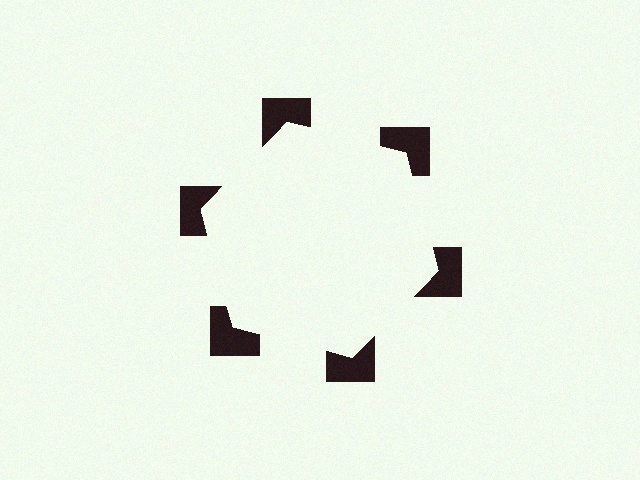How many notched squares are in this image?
There are 6 — one at each vertex of the illusory hexagon.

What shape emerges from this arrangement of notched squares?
An illusory hexagon — its edges are inferred from the aligned wedge cuts in the notched squares, not physically drawn.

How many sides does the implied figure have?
6 sides.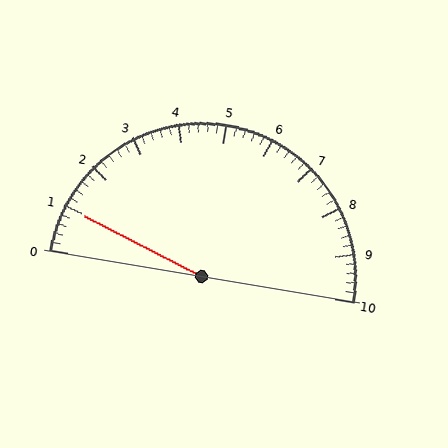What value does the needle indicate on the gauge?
The needle indicates approximately 1.0.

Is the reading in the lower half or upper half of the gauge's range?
The reading is in the lower half of the range (0 to 10).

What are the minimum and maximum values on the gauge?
The gauge ranges from 0 to 10.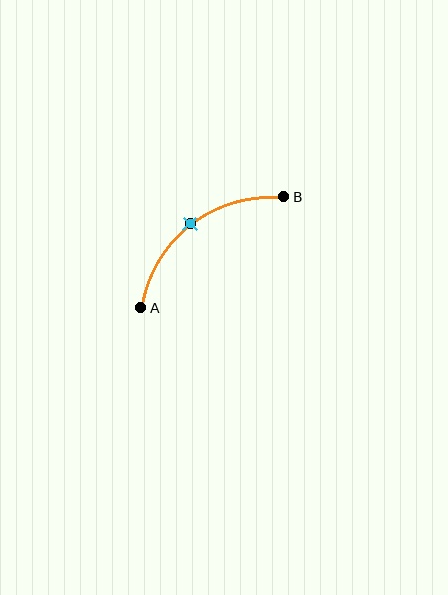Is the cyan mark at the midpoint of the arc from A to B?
Yes. The cyan mark lies on the arc at equal arc-length from both A and B — it is the arc midpoint.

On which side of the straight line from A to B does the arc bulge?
The arc bulges above and to the left of the straight line connecting A and B.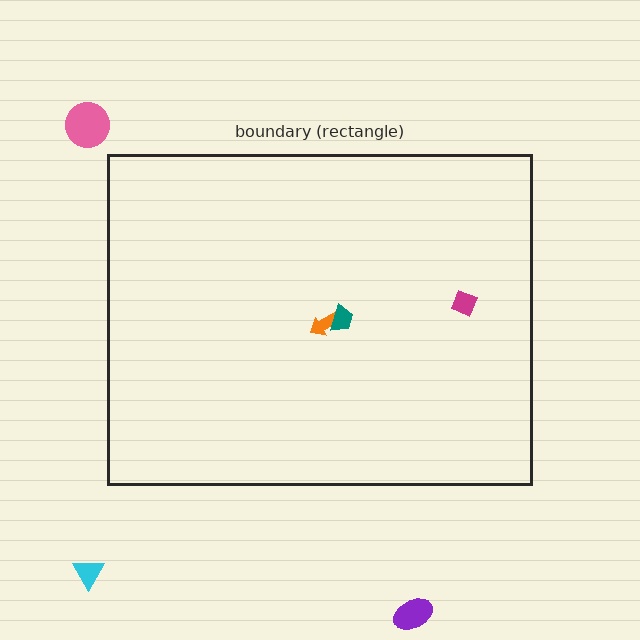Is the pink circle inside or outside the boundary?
Outside.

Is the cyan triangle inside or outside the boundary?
Outside.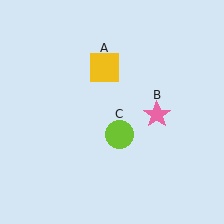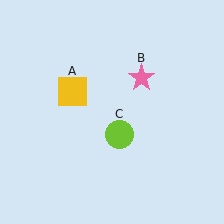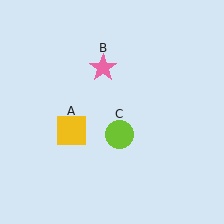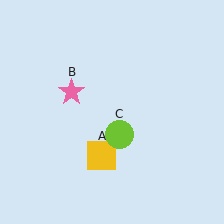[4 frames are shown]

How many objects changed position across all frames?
2 objects changed position: yellow square (object A), pink star (object B).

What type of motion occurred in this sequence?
The yellow square (object A), pink star (object B) rotated counterclockwise around the center of the scene.